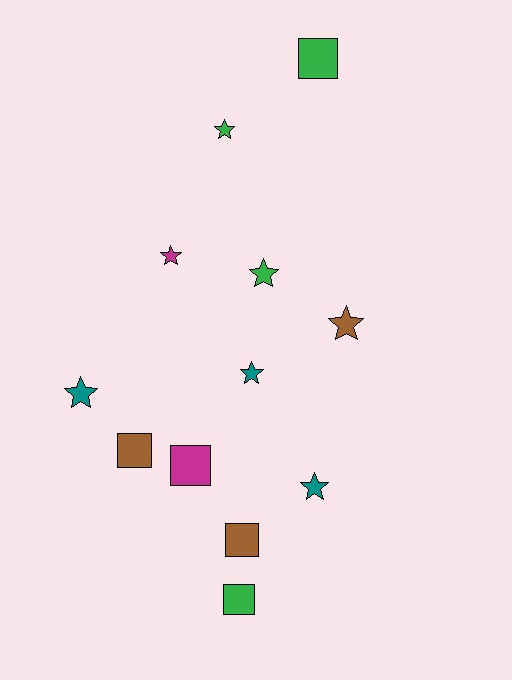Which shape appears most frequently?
Star, with 7 objects.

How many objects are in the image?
There are 12 objects.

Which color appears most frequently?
Green, with 4 objects.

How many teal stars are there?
There are 3 teal stars.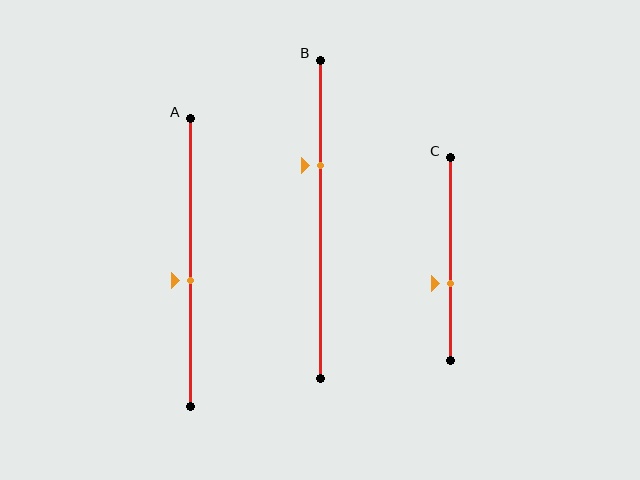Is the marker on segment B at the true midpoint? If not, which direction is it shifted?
No, the marker on segment B is shifted upward by about 17% of the segment length.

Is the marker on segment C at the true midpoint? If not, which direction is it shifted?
No, the marker on segment C is shifted downward by about 12% of the segment length.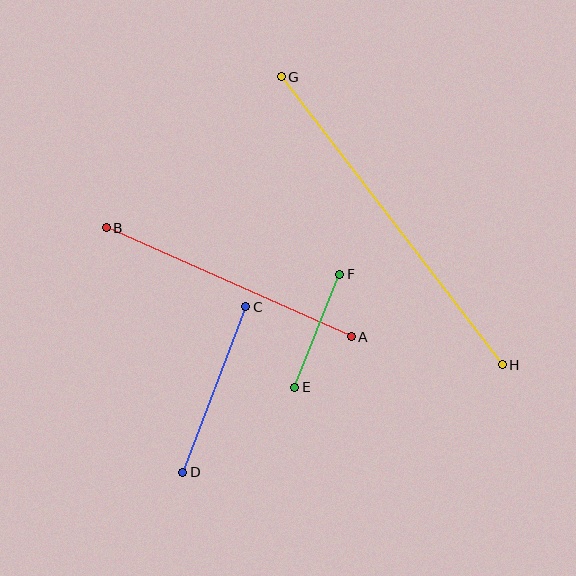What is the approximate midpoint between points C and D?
The midpoint is at approximately (214, 390) pixels.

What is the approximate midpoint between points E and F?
The midpoint is at approximately (317, 331) pixels.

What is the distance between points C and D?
The distance is approximately 177 pixels.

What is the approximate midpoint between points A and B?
The midpoint is at approximately (229, 282) pixels.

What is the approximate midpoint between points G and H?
The midpoint is at approximately (392, 221) pixels.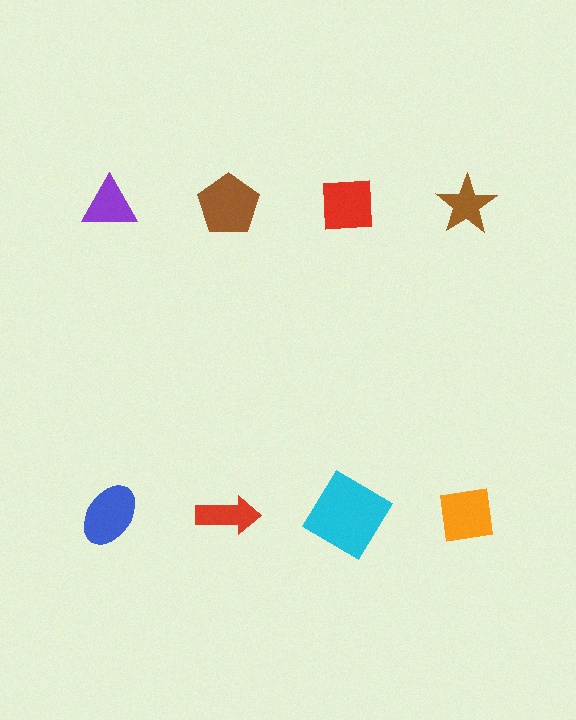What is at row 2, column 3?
A cyan diamond.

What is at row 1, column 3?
A red square.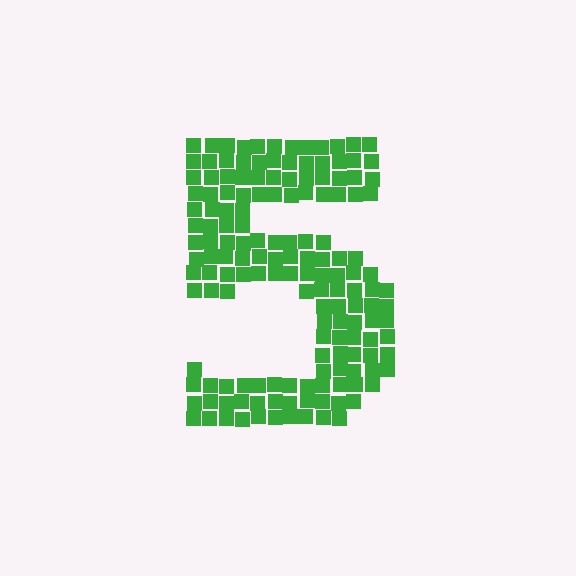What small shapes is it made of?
It is made of small squares.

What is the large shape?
The large shape is the digit 5.